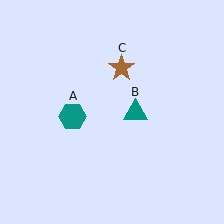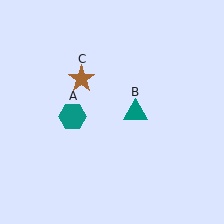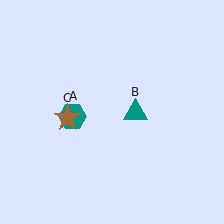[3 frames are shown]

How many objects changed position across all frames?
1 object changed position: brown star (object C).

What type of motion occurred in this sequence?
The brown star (object C) rotated counterclockwise around the center of the scene.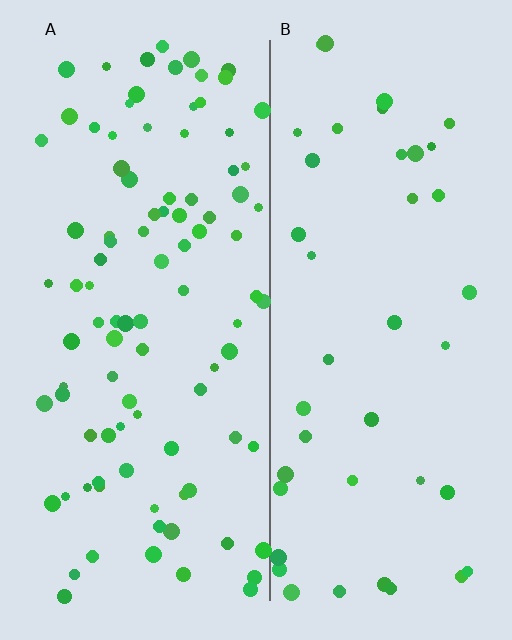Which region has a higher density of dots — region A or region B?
A (the left).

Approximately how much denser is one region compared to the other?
Approximately 2.3× — region A over region B.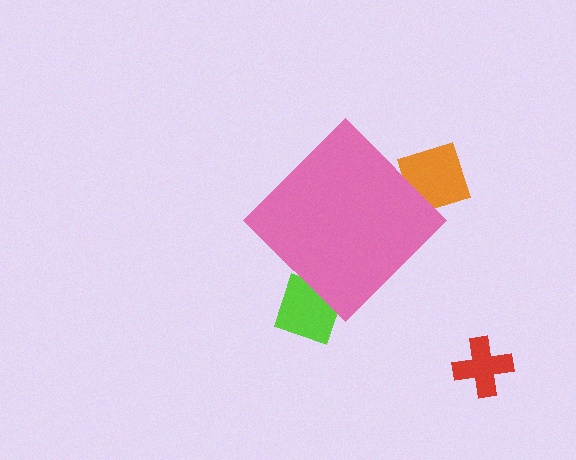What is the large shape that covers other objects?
A pink diamond.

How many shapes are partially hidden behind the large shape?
2 shapes are partially hidden.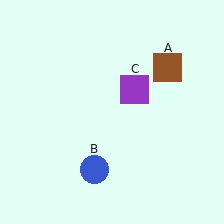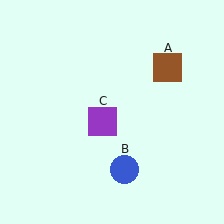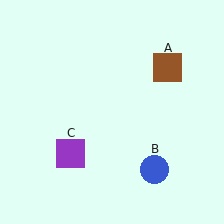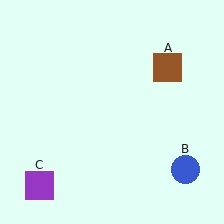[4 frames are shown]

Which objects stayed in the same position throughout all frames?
Brown square (object A) remained stationary.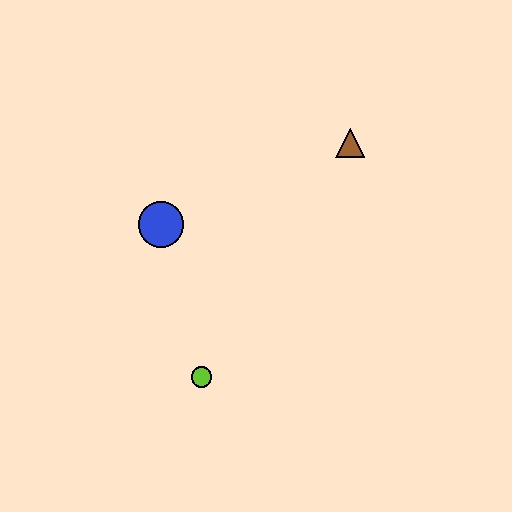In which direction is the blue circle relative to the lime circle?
The blue circle is above the lime circle.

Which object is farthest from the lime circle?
The brown triangle is farthest from the lime circle.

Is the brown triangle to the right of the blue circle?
Yes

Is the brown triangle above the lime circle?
Yes